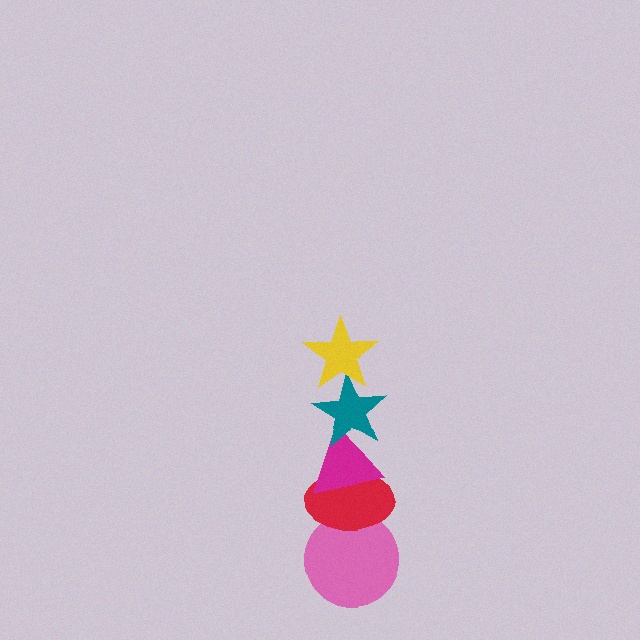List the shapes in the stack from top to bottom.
From top to bottom: the yellow star, the teal star, the magenta triangle, the red ellipse, the pink circle.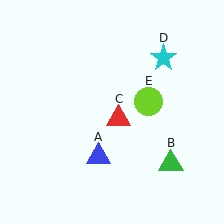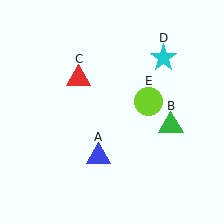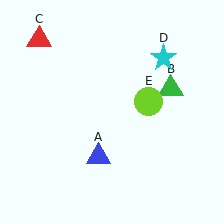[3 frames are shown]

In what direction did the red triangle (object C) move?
The red triangle (object C) moved up and to the left.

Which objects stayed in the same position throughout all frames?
Blue triangle (object A) and cyan star (object D) and lime circle (object E) remained stationary.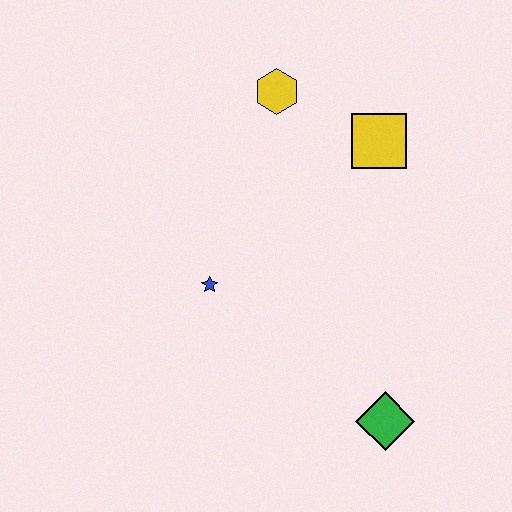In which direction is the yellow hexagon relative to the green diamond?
The yellow hexagon is above the green diamond.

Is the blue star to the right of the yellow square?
No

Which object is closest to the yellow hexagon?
The yellow square is closest to the yellow hexagon.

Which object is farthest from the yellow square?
The green diamond is farthest from the yellow square.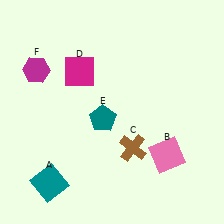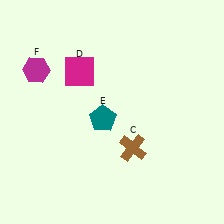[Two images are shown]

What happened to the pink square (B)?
The pink square (B) was removed in Image 2. It was in the bottom-right area of Image 1.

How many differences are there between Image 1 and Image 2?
There are 2 differences between the two images.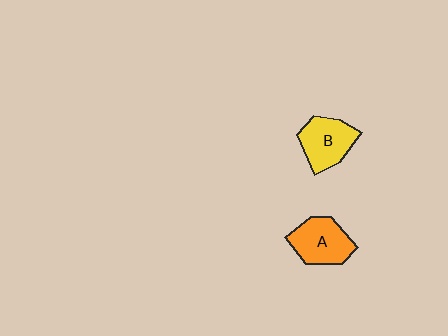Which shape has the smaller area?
Shape B (yellow).